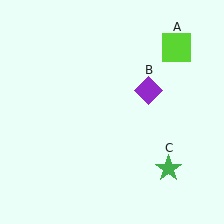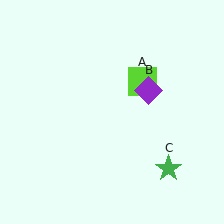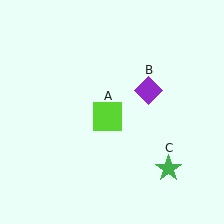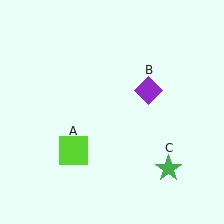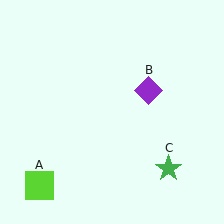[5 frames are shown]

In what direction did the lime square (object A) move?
The lime square (object A) moved down and to the left.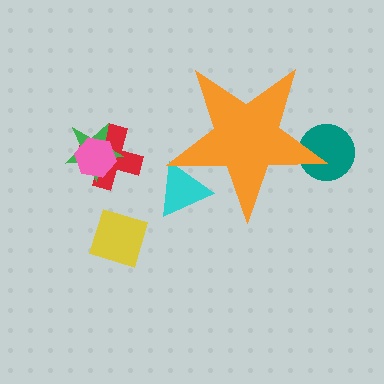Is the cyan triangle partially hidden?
Yes, the cyan triangle is partially hidden behind the orange star.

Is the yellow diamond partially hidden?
No, the yellow diamond is fully visible.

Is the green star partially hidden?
No, the green star is fully visible.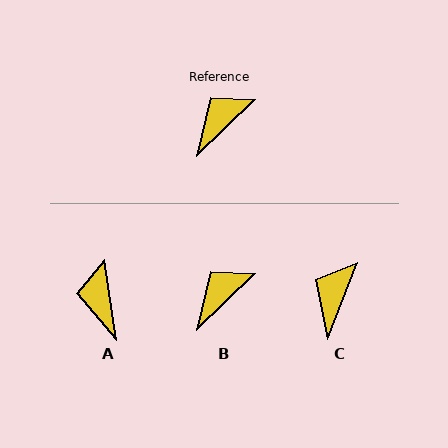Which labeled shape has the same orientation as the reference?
B.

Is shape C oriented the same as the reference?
No, it is off by about 25 degrees.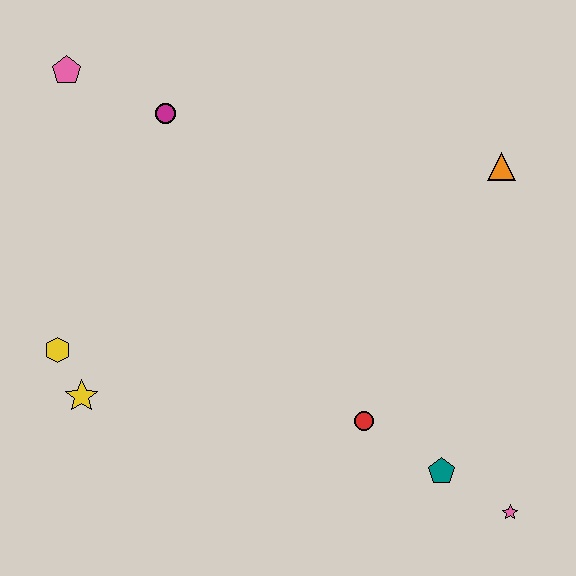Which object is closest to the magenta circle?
The pink pentagon is closest to the magenta circle.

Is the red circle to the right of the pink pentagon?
Yes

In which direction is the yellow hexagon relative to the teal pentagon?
The yellow hexagon is to the left of the teal pentagon.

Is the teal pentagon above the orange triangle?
No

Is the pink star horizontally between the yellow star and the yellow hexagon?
No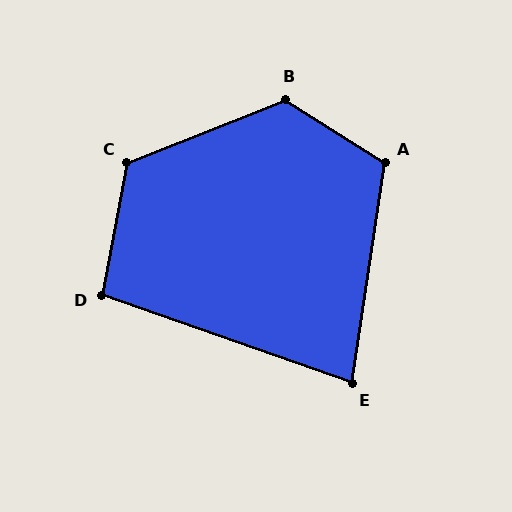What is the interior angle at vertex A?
Approximately 114 degrees (obtuse).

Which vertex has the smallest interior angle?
E, at approximately 79 degrees.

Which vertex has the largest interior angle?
B, at approximately 126 degrees.